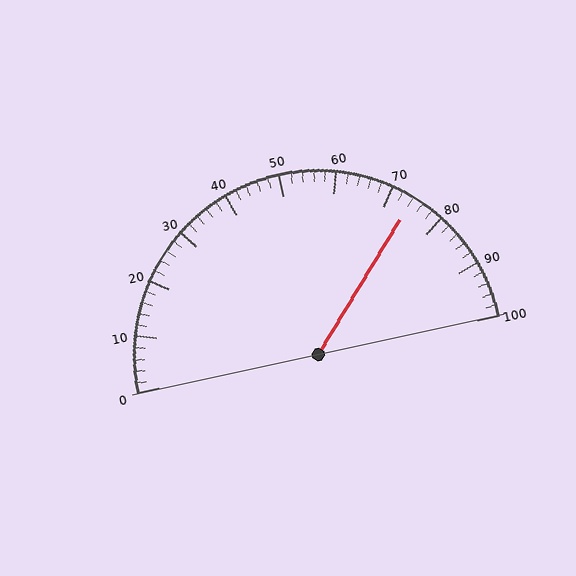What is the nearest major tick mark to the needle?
The nearest major tick mark is 70.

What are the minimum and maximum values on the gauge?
The gauge ranges from 0 to 100.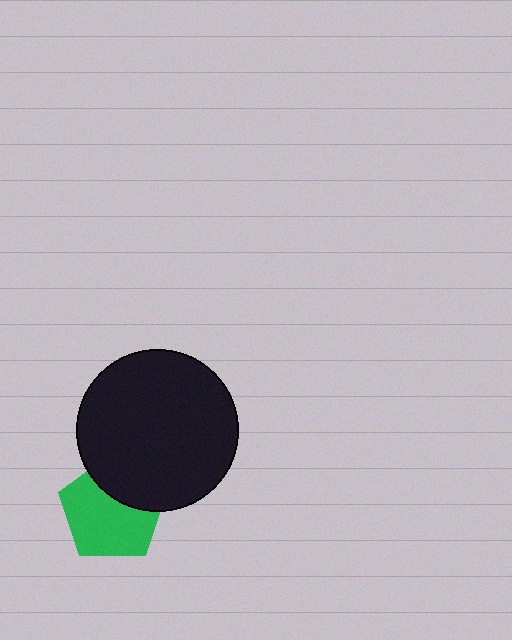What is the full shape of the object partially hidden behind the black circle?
The partially hidden object is a green pentagon.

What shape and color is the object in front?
The object in front is a black circle.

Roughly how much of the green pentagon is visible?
Most of it is visible (roughly 67%).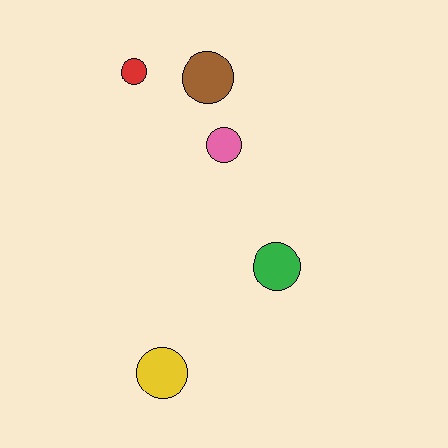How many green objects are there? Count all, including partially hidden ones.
There is 1 green object.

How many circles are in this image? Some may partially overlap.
There are 5 circles.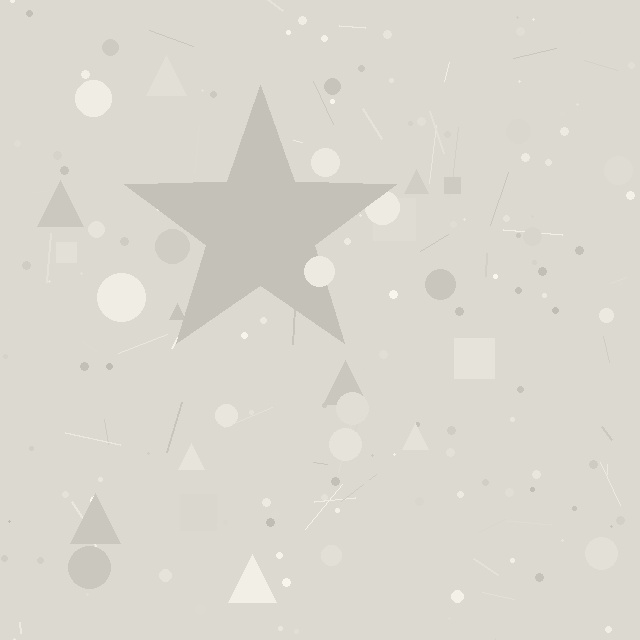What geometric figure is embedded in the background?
A star is embedded in the background.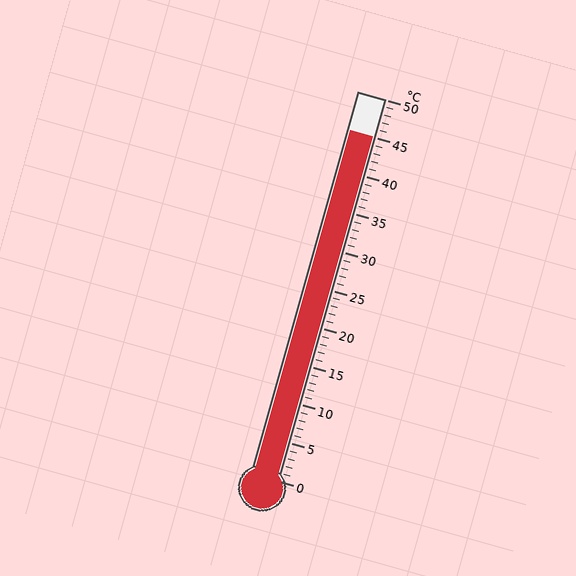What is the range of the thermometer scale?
The thermometer scale ranges from 0°C to 50°C.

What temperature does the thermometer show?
The thermometer shows approximately 45°C.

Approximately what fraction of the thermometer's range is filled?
The thermometer is filled to approximately 90% of its range.